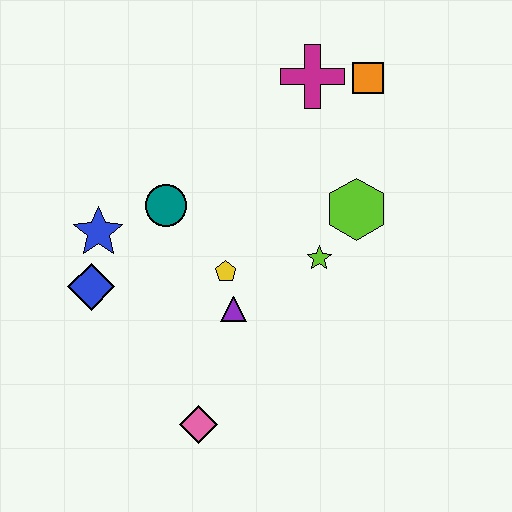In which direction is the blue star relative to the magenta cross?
The blue star is to the left of the magenta cross.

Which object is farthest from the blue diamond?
The orange square is farthest from the blue diamond.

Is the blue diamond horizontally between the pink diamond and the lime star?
No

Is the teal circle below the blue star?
No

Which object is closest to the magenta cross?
The orange square is closest to the magenta cross.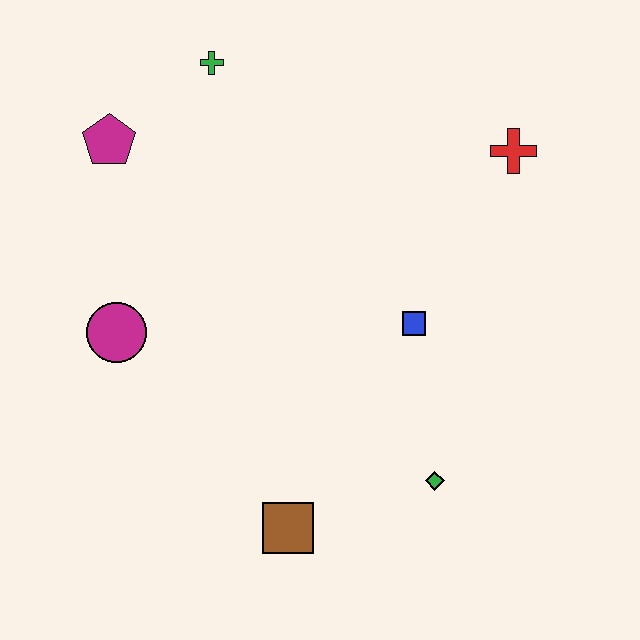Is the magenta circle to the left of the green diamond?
Yes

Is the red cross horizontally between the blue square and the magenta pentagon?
No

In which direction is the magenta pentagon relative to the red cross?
The magenta pentagon is to the left of the red cross.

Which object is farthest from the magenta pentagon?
The green diamond is farthest from the magenta pentagon.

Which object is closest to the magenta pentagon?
The green cross is closest to the magenta pentagon.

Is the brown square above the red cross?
No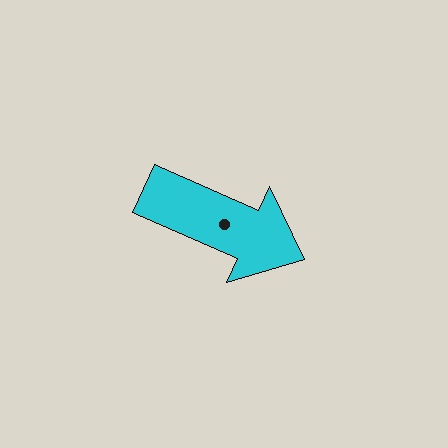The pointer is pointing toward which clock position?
Roughly 4 o'clock.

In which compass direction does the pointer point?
Southeast.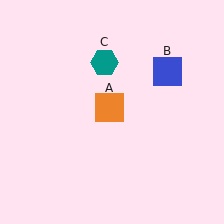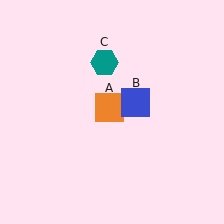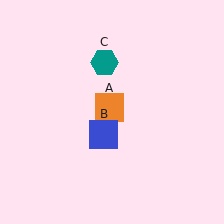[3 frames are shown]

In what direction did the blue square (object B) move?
The blue square (object B) moved down and to the left.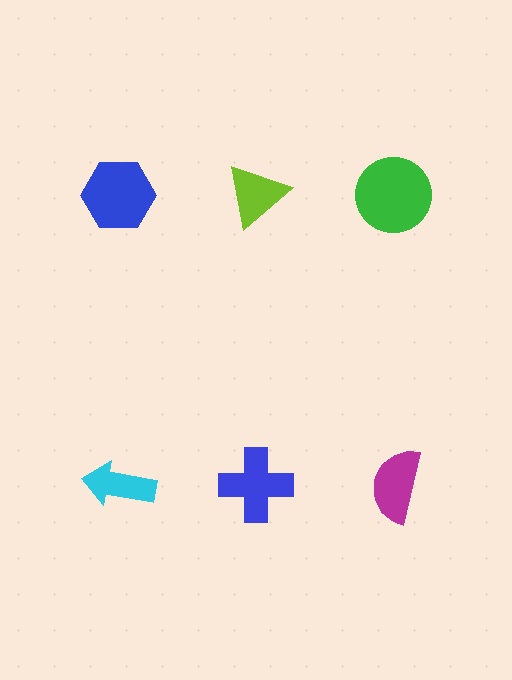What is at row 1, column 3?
A green circle.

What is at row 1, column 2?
A lime triangle.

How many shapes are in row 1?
3 shapes.